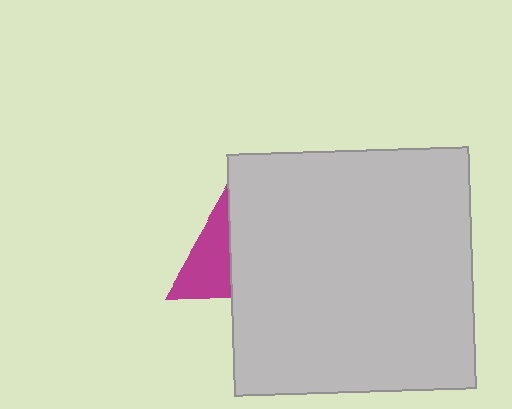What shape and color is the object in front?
The object in front is a light gray square.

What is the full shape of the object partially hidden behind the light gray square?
The partially hidden object is a magenta triangle.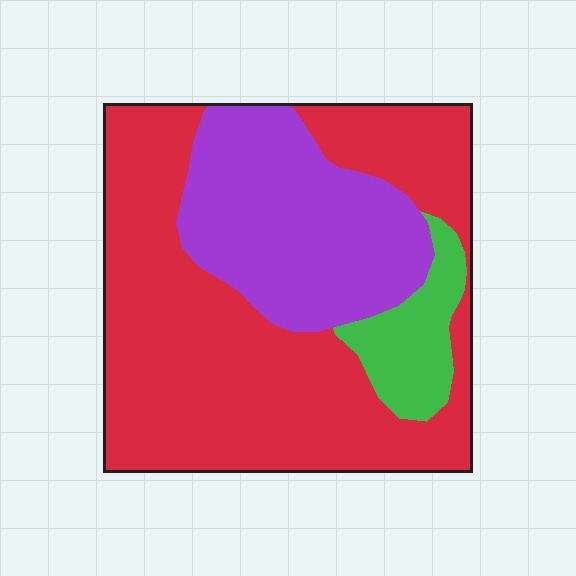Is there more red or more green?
Red.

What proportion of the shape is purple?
Purple covers 29% of the shape.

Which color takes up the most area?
Red, at roughly 60%.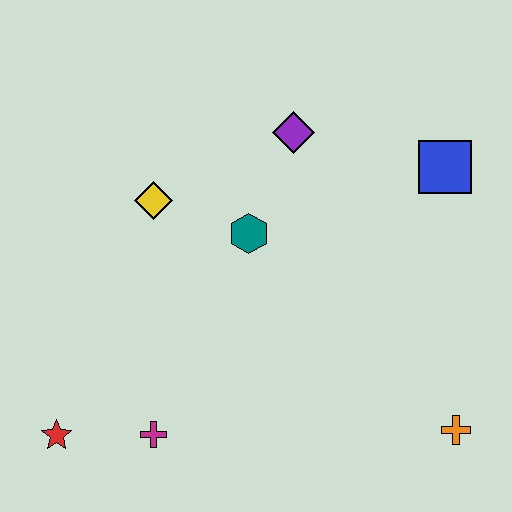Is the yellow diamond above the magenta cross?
Yes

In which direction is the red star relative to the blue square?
The red star is to the left of the blue square.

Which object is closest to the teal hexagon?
The yellow diamond is closest to the teal hexagon.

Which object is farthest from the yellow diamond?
The orange cross is farthest from the yellow diamond.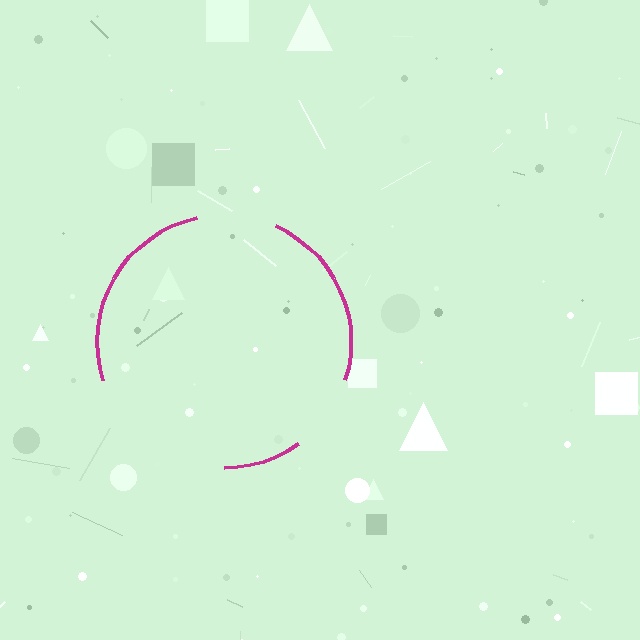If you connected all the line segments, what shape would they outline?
They would outline a circle.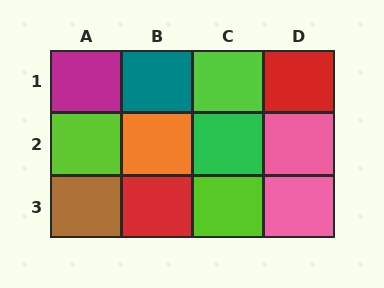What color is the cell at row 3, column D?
Pink.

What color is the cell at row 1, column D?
Red.